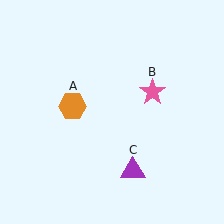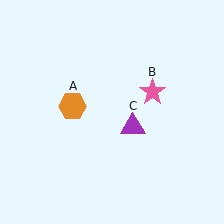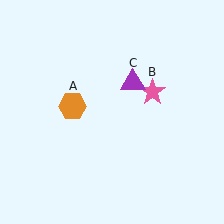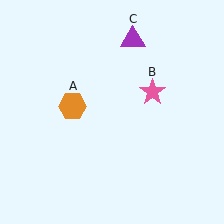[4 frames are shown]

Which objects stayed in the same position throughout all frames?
Orange hexagon (object A) and pink star (object B) remained stationary.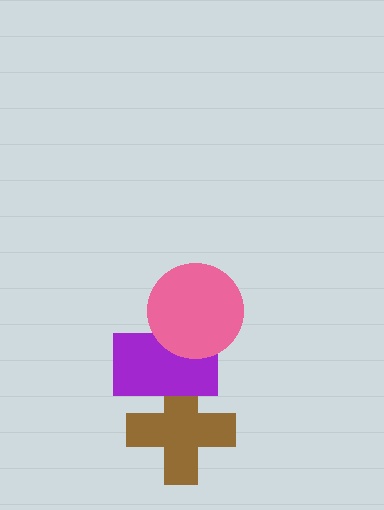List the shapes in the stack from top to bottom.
From top to bottom: the pink circle, the purple rectangle, the brown cross.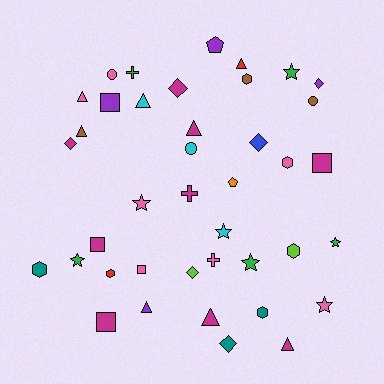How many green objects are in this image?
There are 5 green objects.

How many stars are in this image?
There are 7 stars.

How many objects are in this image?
There are 40 objects.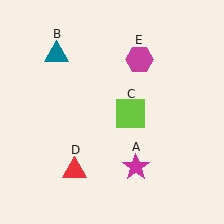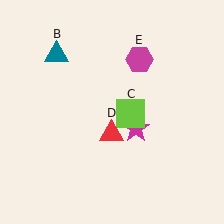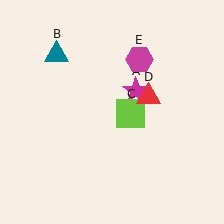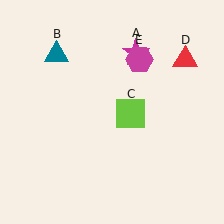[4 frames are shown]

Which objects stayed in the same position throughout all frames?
Teal triangle (object B) and lime square (object C) and magenta hexagon (object E) remained stationary.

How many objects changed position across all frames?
2 objects changed position: magenta star (object A), red triangle (object D).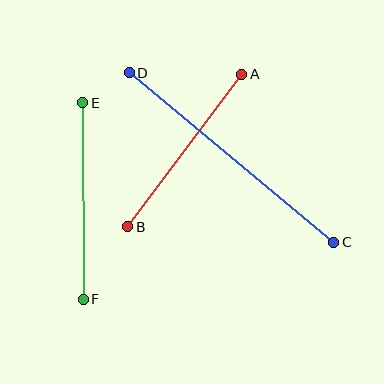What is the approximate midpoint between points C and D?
The midpoint is at approximately (232, 158) pixels.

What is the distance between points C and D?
The distance is approximately 265 pixels.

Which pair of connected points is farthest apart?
Points C and D are farthest apart.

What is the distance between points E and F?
The distance is approximately 197 pixels.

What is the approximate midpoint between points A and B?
The midpoint is at approximately (185, 151) pixels.